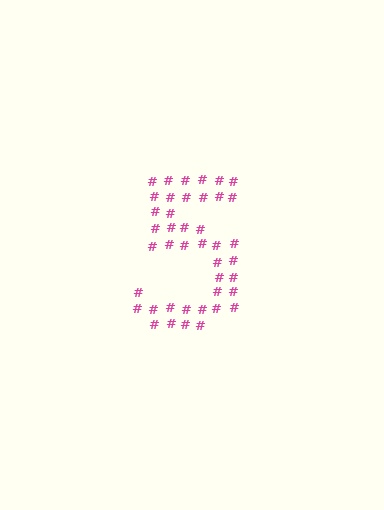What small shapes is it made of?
It is made of small hash symbols.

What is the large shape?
The large shape is the digit 5.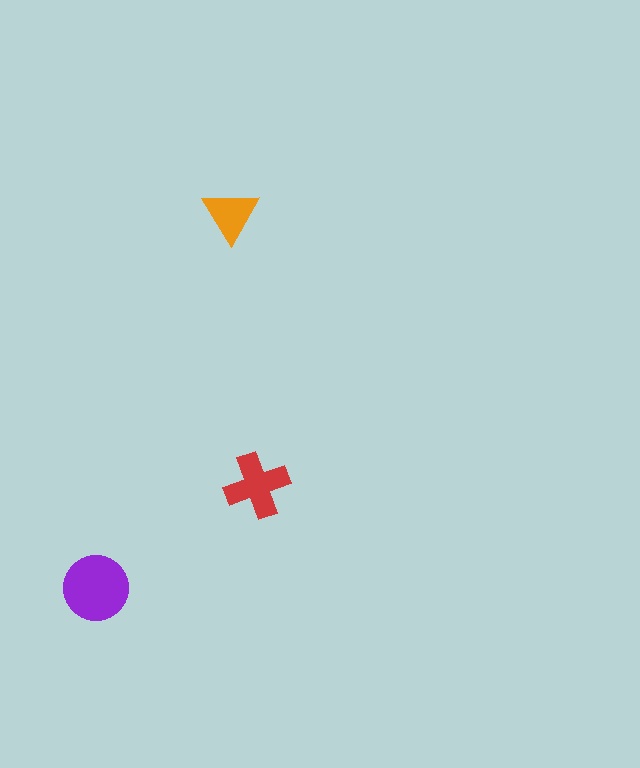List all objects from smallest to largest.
The orange triangle, the red cross, the purple circle.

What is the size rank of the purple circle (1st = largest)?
1st.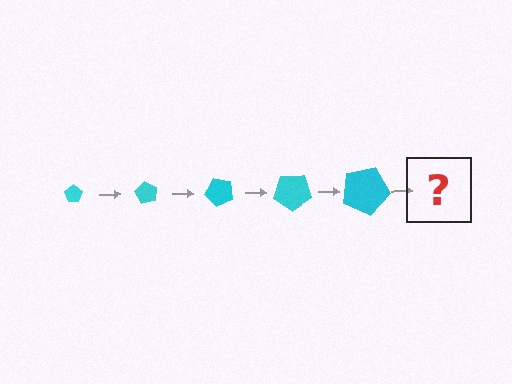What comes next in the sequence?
The next element should be a pentagon, larger than the previous one and rotated 300 degrees from the start.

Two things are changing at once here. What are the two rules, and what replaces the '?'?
The two rules are that the pentagon grows larger each step and it rotates 60 degrees each step. The '?' should be a pentagon, larger than the previous one and rotated 300 degrees from the start.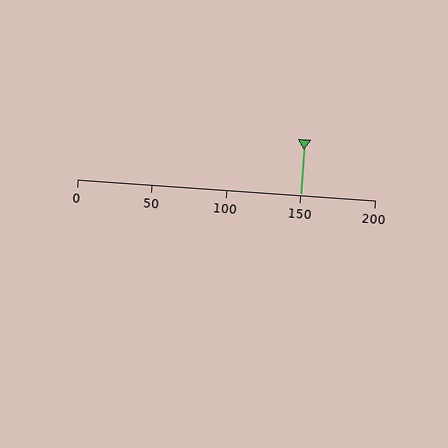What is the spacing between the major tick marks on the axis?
The major ticks are spaced 50 apart.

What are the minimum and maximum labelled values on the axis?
The axis runs from 0 to 200.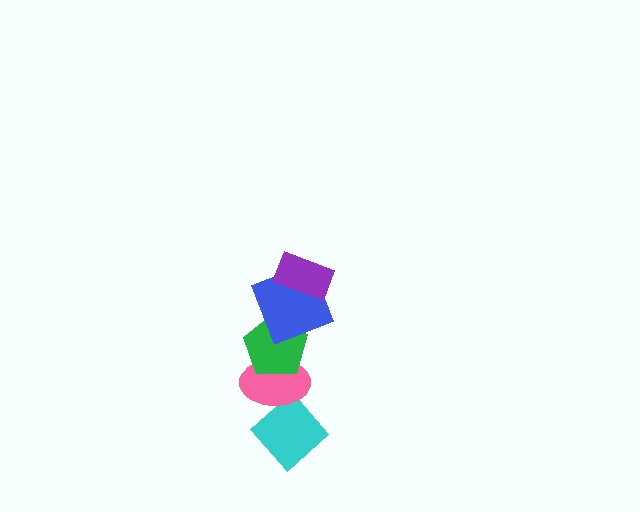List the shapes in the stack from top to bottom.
From top to bottom: the purple rectangle, the blue square, the green pentagon, the pink ellipse, the cyan diamond.